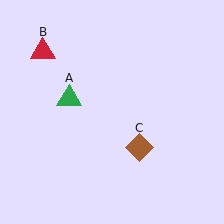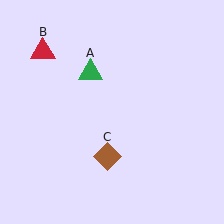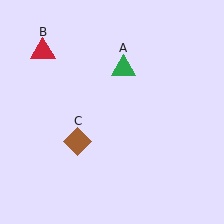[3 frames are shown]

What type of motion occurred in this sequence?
The green triangle (object A), brown diamond (object C) rotated clockwise around the center of the scene.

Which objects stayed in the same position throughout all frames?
Red triangle (object B) remained stationary.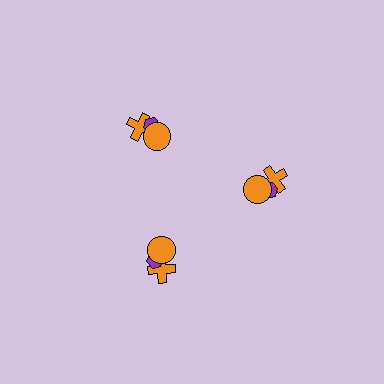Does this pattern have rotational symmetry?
Yes, this pattern has 3-fold rotational symmetry. It looks the same after rotating 120 degrees around the center.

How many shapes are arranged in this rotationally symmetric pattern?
There are 9 shapes, arranged in 3 groups of 3.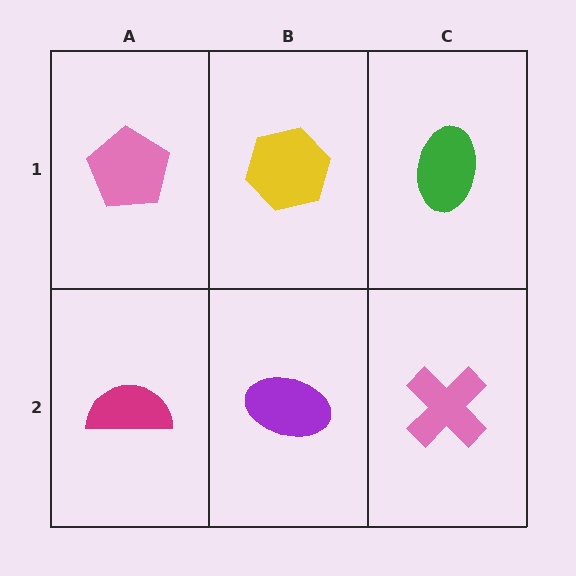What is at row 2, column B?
A purple ellipse.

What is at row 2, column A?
A magenta semicircle.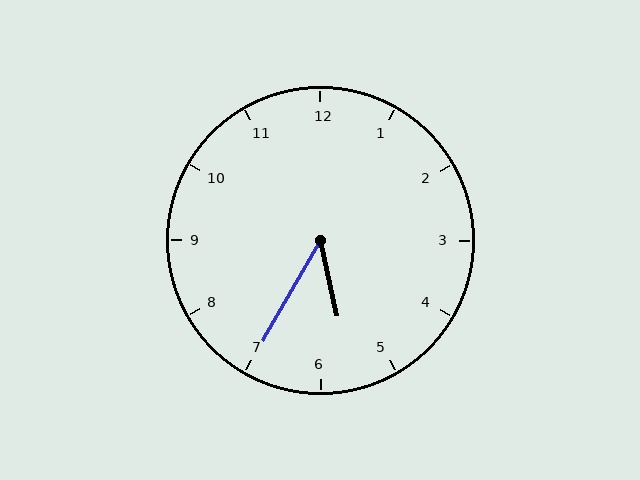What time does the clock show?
5:35.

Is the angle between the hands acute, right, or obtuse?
It is acute.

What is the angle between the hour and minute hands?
Approximately 42 degrees.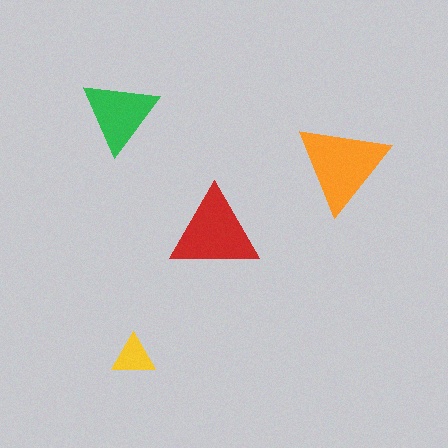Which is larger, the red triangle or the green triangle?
The red one.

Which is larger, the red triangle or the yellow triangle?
The red one.